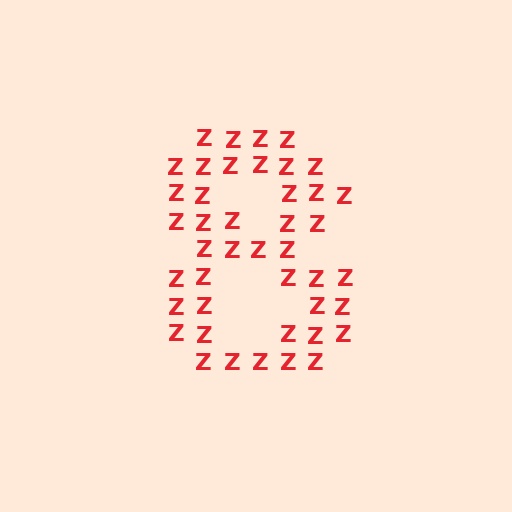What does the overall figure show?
The overall figure shows the digit 8.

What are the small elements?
The small elements are letter Z's.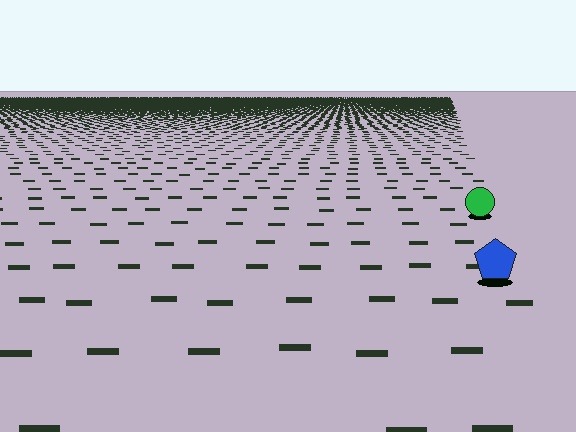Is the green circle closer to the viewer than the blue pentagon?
No. The blue pentagon is closer — you can tell from the texture gradient: the ground texture is coarser near it.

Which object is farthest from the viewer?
The green circle is farthest from the viewer. It appears smaller and the ground texture around it is denser.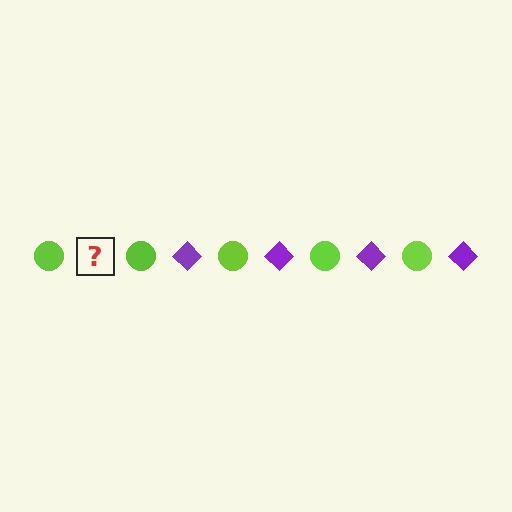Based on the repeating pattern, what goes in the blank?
The blank should be a purple diamond.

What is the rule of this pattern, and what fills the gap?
The rule is that the pattern alternates between lime circle and purple diamond. The gap should be filled with a purple diamond.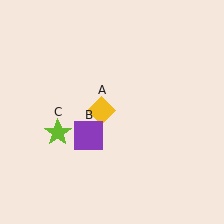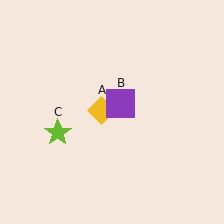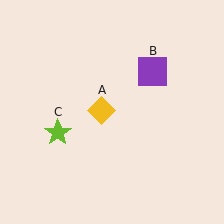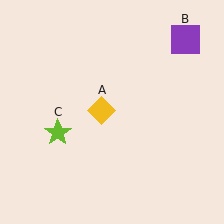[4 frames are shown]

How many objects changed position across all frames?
1 object changed position: purple square (object B).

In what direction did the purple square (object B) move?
The purple square (object B) moved up and to the right.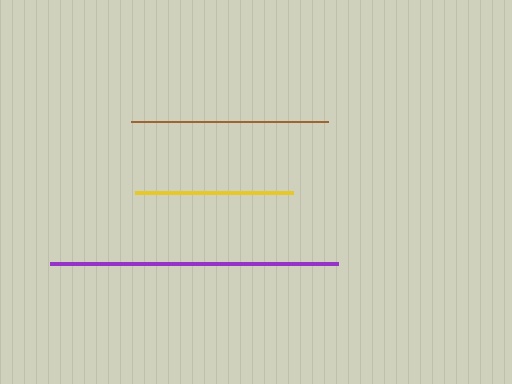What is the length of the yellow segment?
The yellow segment is approximately 159 pixels long.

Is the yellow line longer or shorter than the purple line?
The purple line is longer than the yellow line.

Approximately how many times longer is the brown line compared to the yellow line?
The brown line is approximately 1.2 times the length of the yellow line.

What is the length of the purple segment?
The purple segment is approximately 289 pixels long.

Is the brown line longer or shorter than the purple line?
The purple line is longer than the brown line.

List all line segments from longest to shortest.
From longest to shortest: purple, brown, yellow.